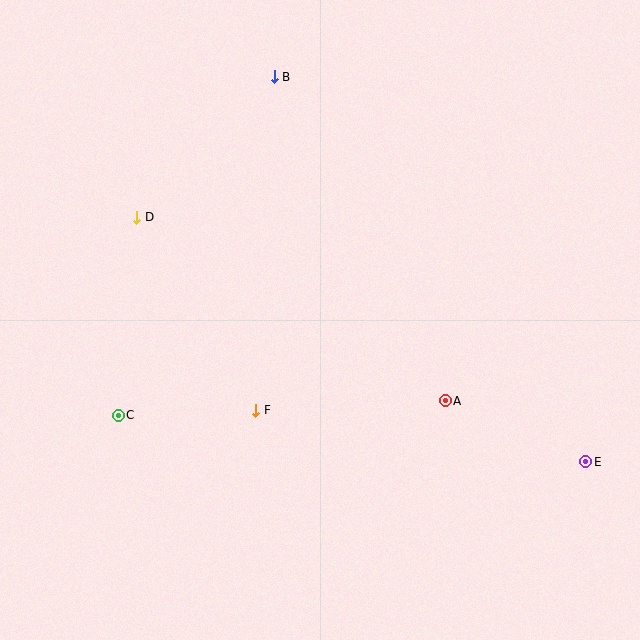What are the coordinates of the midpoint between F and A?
The midpoint between F and A is at (350, 406).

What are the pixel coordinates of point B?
Point B is at (274, 77).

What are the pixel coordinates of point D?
Point D is at (137, 217).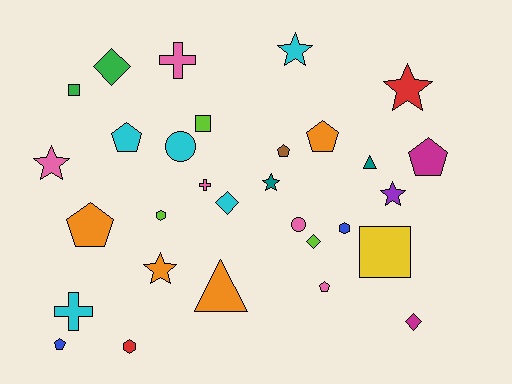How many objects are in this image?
There are 30 objects.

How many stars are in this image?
There are 6 stars.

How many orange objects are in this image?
There are 4 orange objects.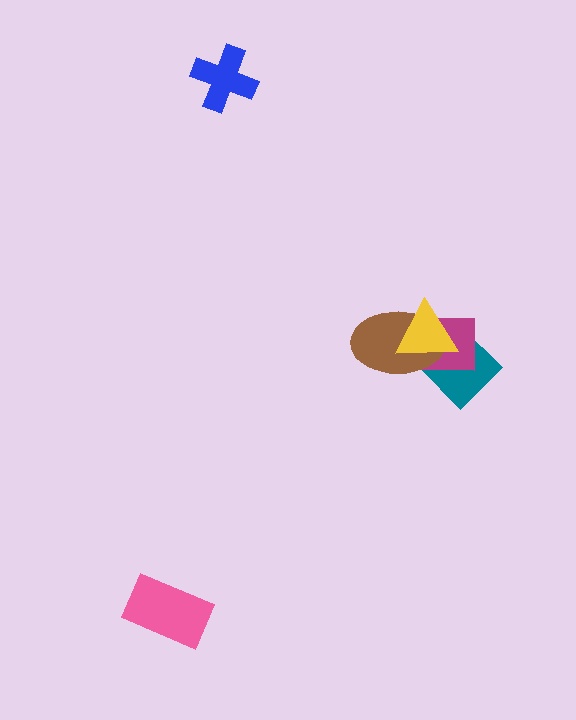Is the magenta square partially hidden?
Yes, it is partially covered by another shape.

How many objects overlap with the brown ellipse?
3 objects overlap with the brown ellipse.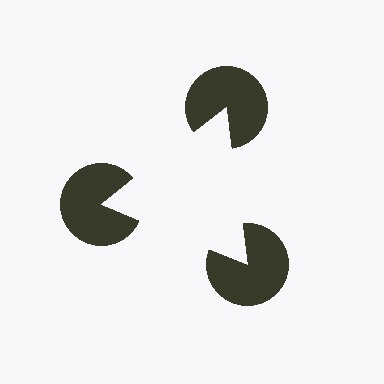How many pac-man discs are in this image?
There are 3 — one at each vertex of the illusory triangle.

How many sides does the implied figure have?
3 sides.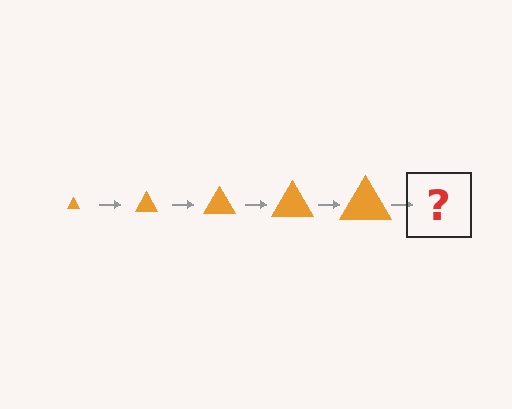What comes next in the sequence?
The next element should be an orange triangle, larger than the previous one.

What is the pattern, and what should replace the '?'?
The pattern is that the triangle gets progressively larger each step. The '?' should be an orange triangle, larger than the previous one.